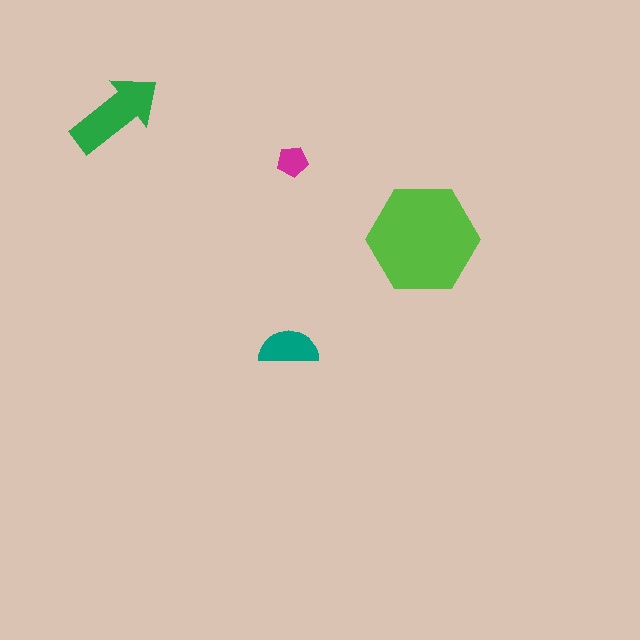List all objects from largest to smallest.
The lime hexagon, the green arrow, the teal semicircle, the magenta pentagon.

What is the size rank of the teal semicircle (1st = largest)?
3rd.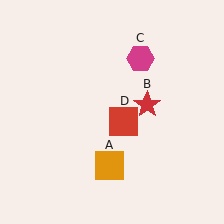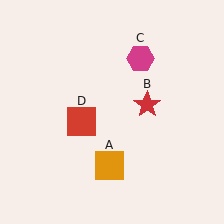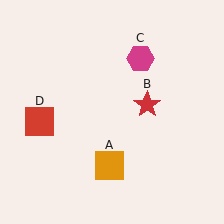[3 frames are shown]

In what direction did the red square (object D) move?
The red square (object D) moved left.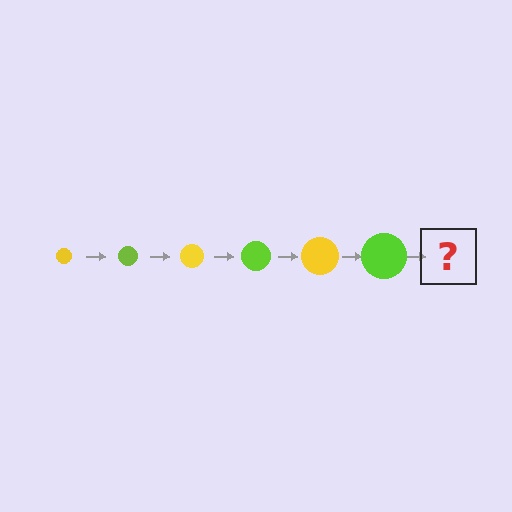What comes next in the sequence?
The next element should be a yellow circle, larger than the previous one.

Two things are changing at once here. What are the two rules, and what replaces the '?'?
The two rules are that the circle grows larger each step and the color cycles through yellow and lime. The '?' should be a yellow circle, larger than the previous one.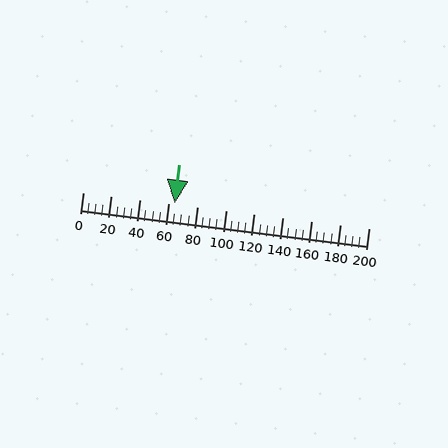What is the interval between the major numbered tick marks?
The major tick marks are spaced 20 units apart.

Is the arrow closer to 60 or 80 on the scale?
The arrow is closer to 60.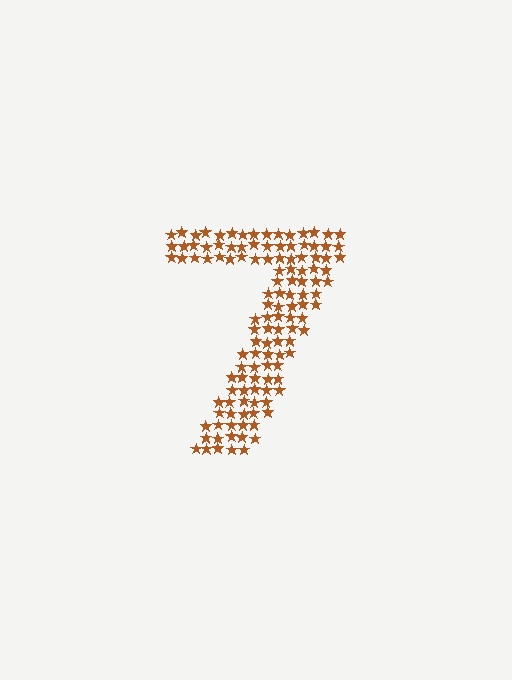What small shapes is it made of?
It is made of small stars.